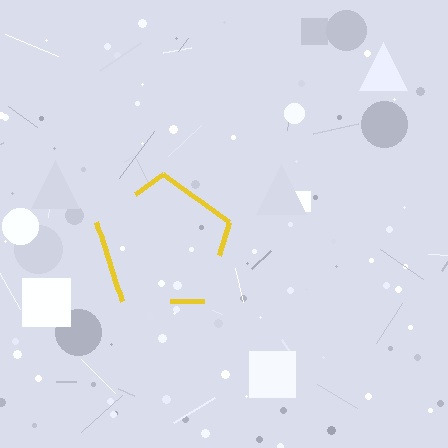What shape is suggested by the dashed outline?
The dashed outline suggests a pentagon.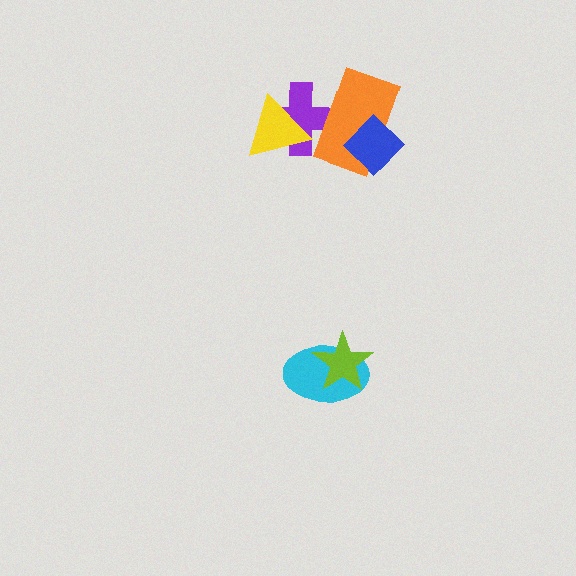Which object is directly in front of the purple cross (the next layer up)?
The orange rectangle is directly in front of the purple cross.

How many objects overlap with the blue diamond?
1 object overlaps with the blue diamond.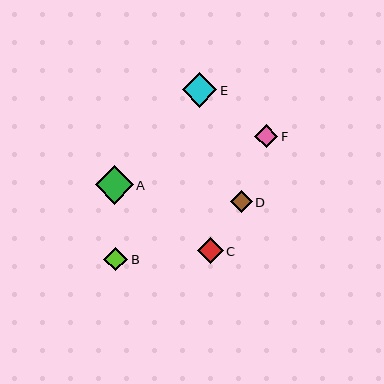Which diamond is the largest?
Diamond A is the largest with a size of approximately 38 pixels.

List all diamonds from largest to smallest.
From largest to smallest: A, E, C, B, F, D.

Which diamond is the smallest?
Diamond D is the smallest with a size of approximately 22 pixels.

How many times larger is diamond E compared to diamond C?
Diamond E is approximately 1.4 times the size of diamond C.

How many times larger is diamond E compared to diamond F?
Diamond E is approximately 1.5 times the size of diamond F.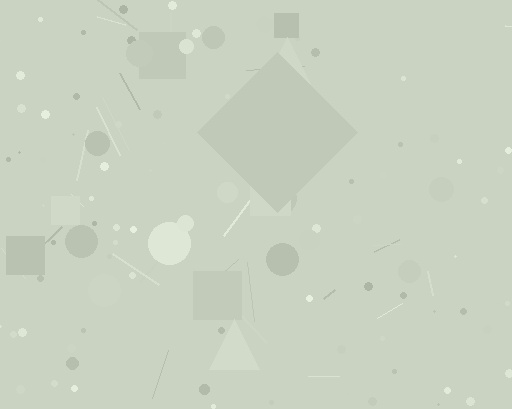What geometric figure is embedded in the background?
A diamond is embedded in the background.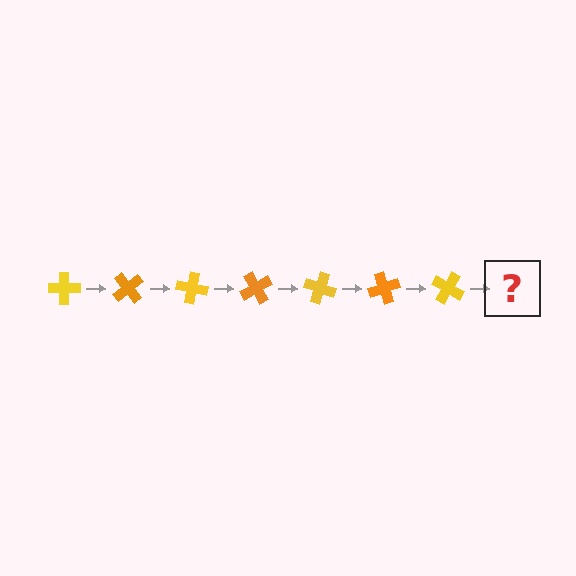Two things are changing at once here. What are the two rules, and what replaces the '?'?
The two rules are that it rotates 50 degrees each step and the color cycles through yellow and orange. The '?' should be an orange cross, rotated 350 degrees from the start.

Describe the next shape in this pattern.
It should be an orange cross, rotated 350 degrees from the start.